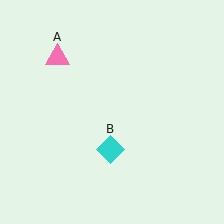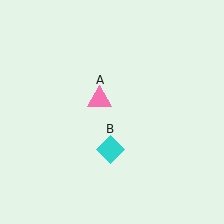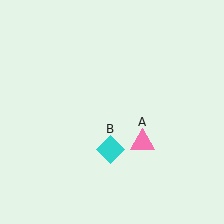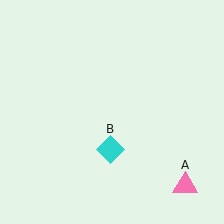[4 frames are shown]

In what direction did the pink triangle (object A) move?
The pink triangle (object A) moved down and to the right.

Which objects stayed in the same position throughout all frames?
Cyan diamond (object B) remained stationary.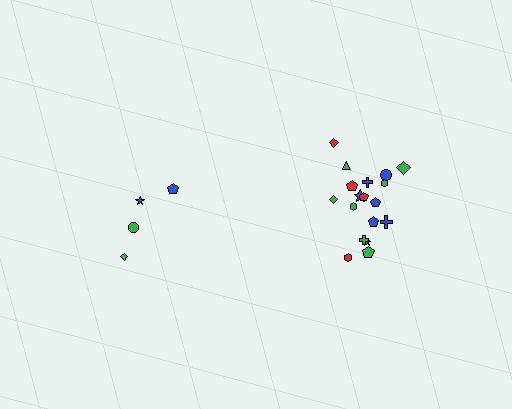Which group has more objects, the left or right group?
The right group.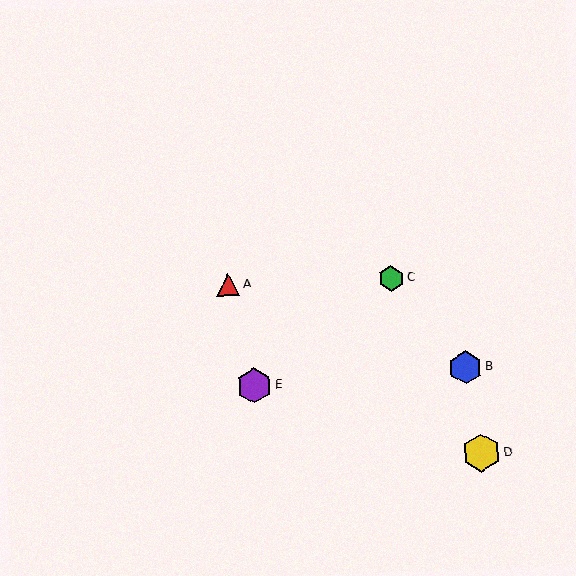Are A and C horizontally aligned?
Yes, both are at y≈285.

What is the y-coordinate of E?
Object E is at y≈386.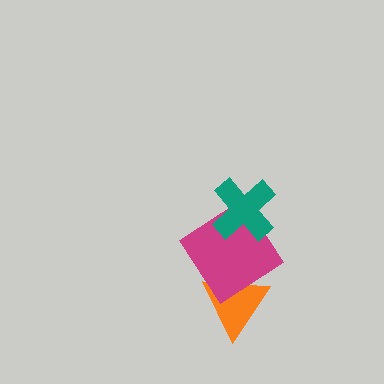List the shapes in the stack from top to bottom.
From top to bottom: the teal cross, the magenta diamond, the orange triangle.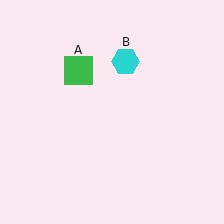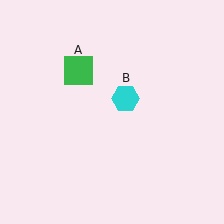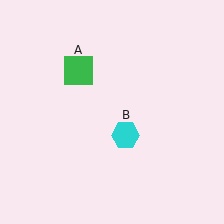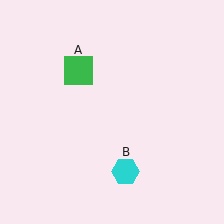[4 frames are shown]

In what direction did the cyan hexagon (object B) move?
The cyan hexagon (object B) moved down.